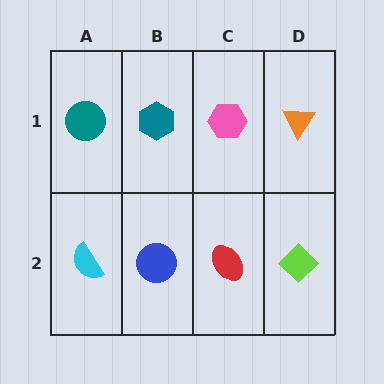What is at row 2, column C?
A red ellipse.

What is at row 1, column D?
An orange triangle.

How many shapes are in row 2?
4 shapes.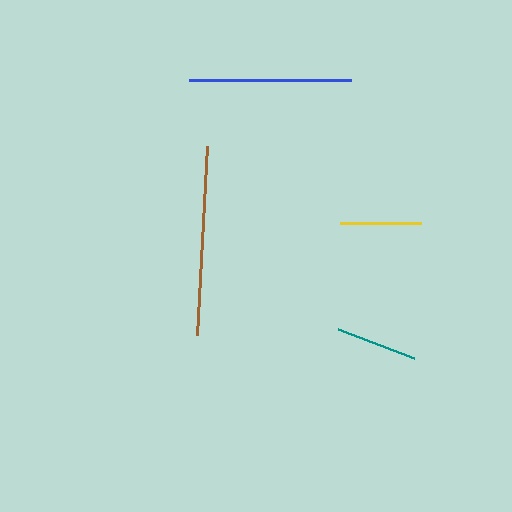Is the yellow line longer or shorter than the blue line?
The blue line is longer than the yellow line.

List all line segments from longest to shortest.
From longest to shortest: brown, blue, teal, yellow.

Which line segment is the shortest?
The yellow line is the shortest at approximately 81 pixels.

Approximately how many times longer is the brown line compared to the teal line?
The brown line is approximately 2.3 times the length of the teal line.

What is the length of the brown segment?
The brown segment is approximately 189 pixels long.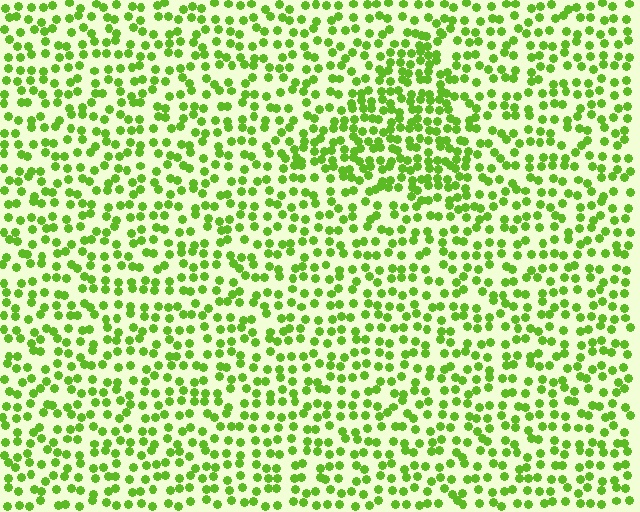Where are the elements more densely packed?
The elements are more densely packed inside the triangle boundary.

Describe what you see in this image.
The image contains small lime elements arranged at two different densities. A triangle-shaped region is visible where the elements are more densely packed than the surrounding area.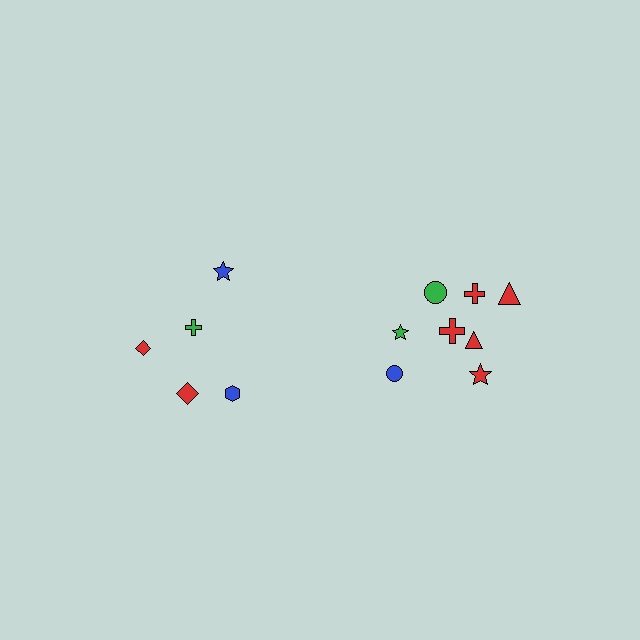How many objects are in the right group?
There are 8 objects.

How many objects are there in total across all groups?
There are 13 objects.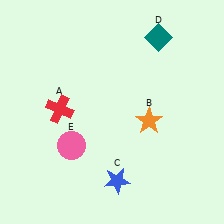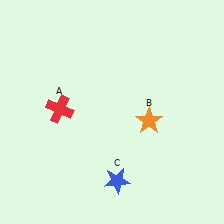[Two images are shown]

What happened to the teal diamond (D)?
The teal diamond (D) was removed in Image 2. It was in the top-right area of Image 1.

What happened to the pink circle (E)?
The pink circle (E) was removed in Image 2. It was in the bottom-left area of Image 1.